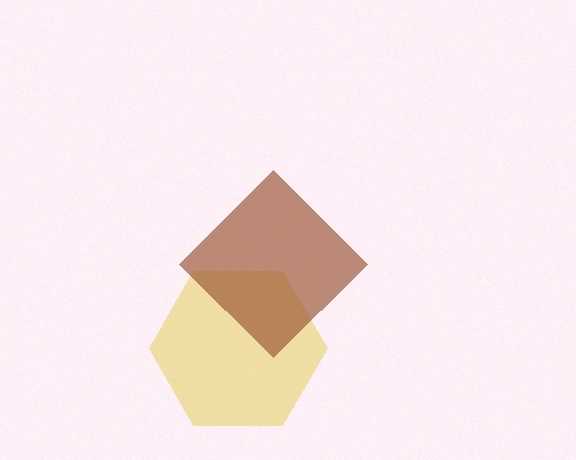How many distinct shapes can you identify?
There are 2 distinct shapes: a yellow hexagon, a brown diamond.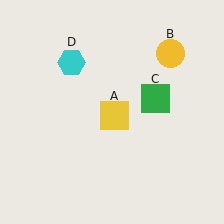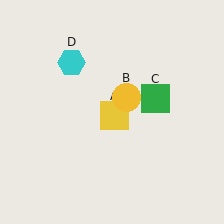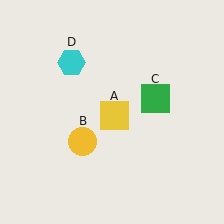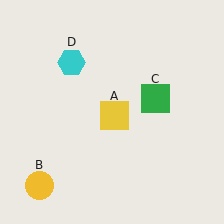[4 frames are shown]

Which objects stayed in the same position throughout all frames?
Yellow square (object A) and green square (object C) and cyan hexagon (object D) remained stationary.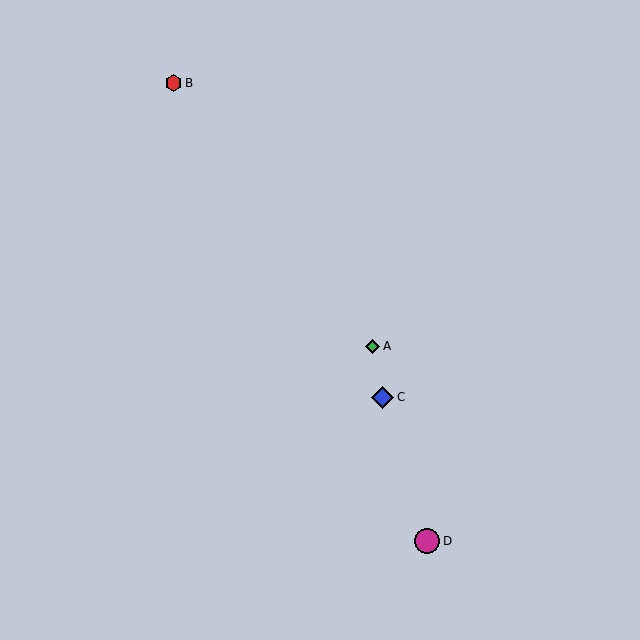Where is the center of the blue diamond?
The center of the blue diamond is at (382, 397).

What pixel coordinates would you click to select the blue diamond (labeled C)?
Click at (382, 397) to select the blue diamond C.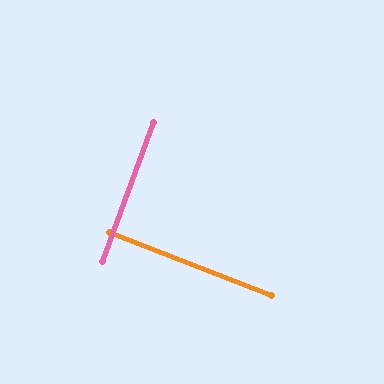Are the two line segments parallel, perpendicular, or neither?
Perpendicular — they meet at approximately 89°.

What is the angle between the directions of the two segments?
Approximately 89 degrees.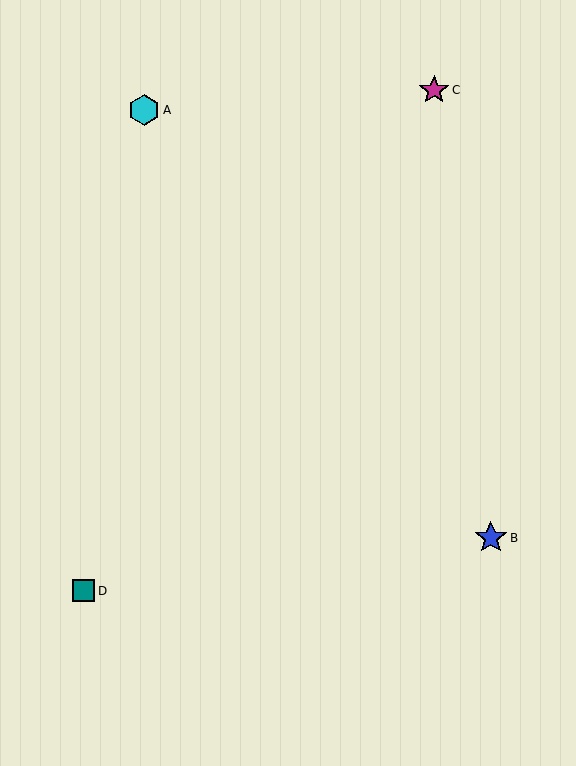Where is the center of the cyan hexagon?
The center of the cyan hexagon is at (144, 110).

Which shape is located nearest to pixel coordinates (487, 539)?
The blue star (labeled B) at (491, 538) is nearest to that location.